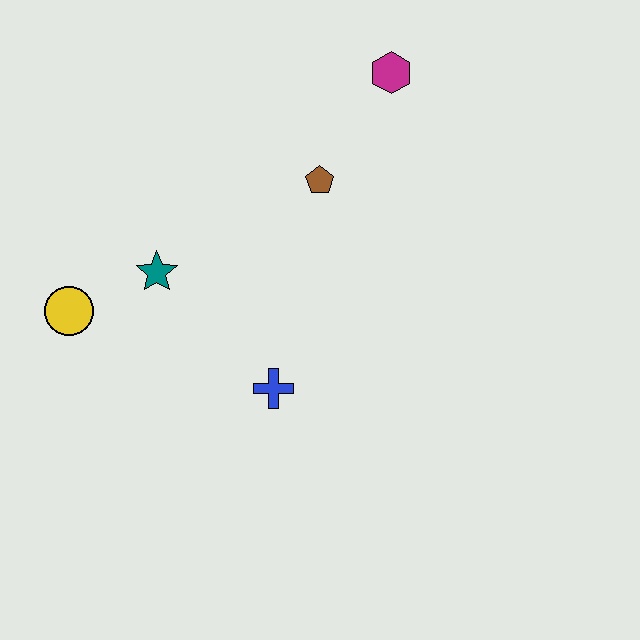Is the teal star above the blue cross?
Yes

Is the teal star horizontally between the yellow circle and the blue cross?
Yes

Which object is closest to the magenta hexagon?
The brown pentagon is closest to the magenta hexagon.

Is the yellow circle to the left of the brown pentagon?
Yes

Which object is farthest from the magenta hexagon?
The yellow circle is farthest from the magenta hexagon.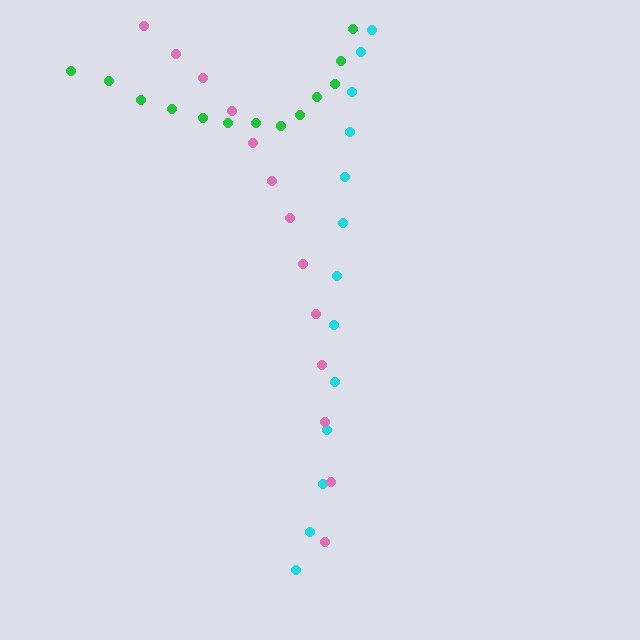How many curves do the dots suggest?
There are 3 distinct paths.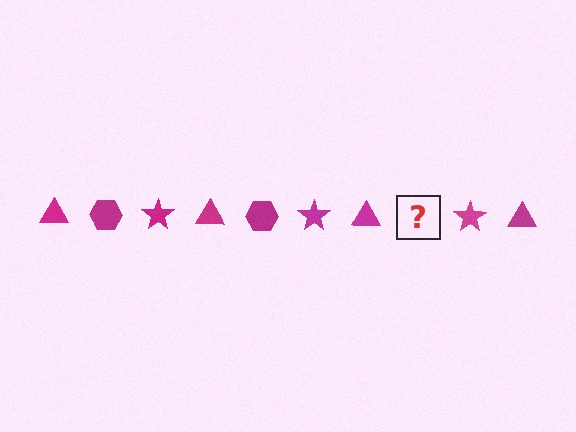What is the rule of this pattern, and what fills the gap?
The rule is that the pattern cycles through triangle, hexagon, star shapes in magenta. The gap should be filled with a magenta hexagon.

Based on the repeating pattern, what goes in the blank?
The blank should be a magenta hexagon.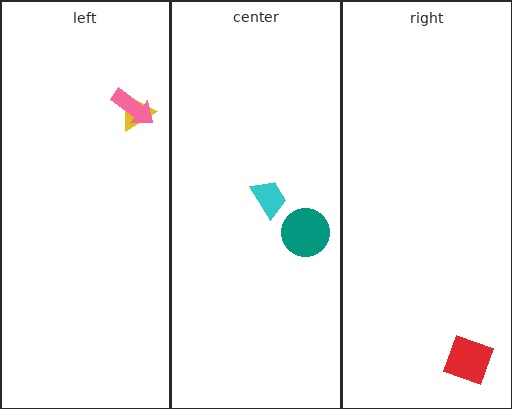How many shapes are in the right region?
1.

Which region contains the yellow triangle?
The left region.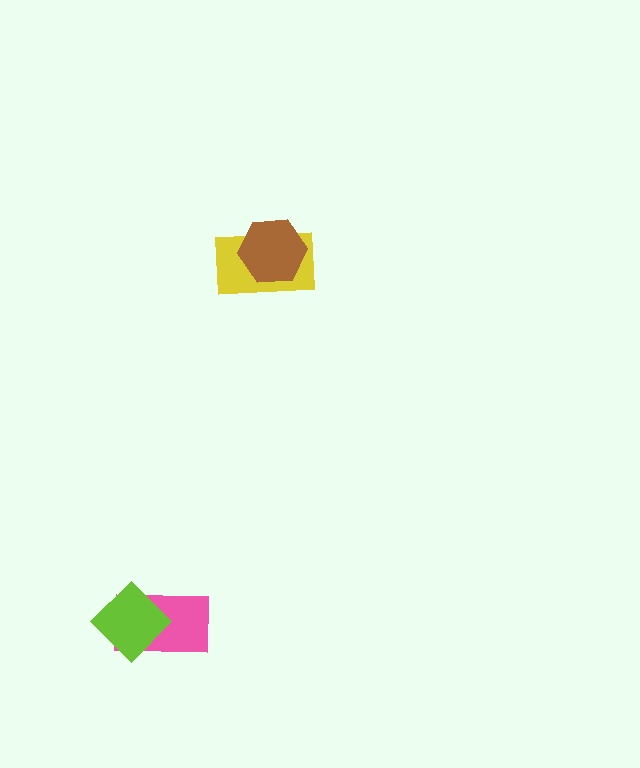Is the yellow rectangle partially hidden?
Yes, it is partially covered by another shape.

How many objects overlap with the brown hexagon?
1 object overlaps with the brown hexagon.